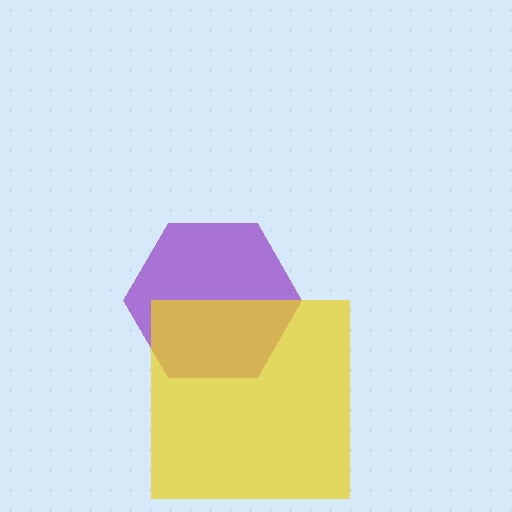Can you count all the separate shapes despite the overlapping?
Yes, there are 2 separate shapes.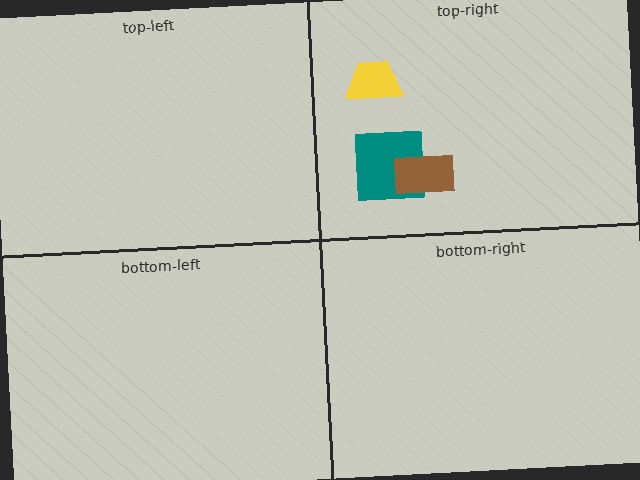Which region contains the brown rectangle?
The top-right region.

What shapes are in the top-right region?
The teal square, the brown rectangle, the yellow trapezoid.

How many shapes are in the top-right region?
3.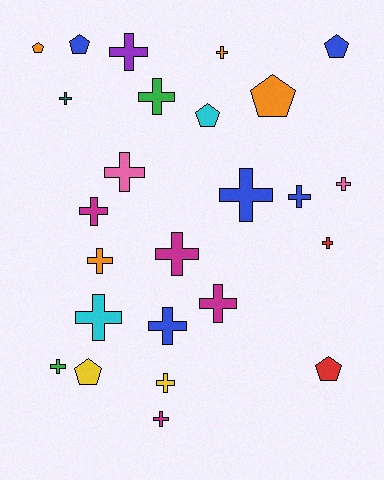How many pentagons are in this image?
There are 7 pentagons.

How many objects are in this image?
There are 25 objects.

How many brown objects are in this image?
There are no brown objects.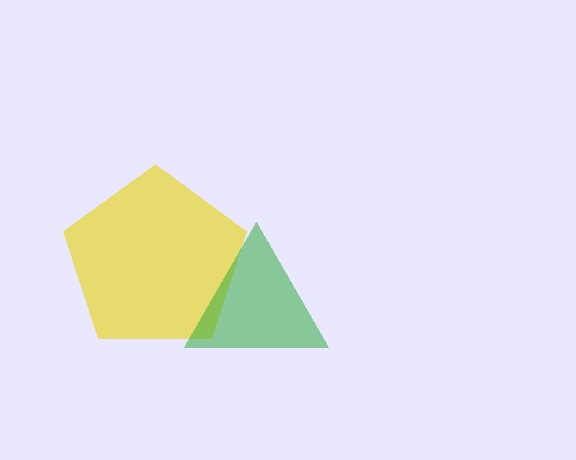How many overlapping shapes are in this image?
There are 2 overlapping shapes in the image.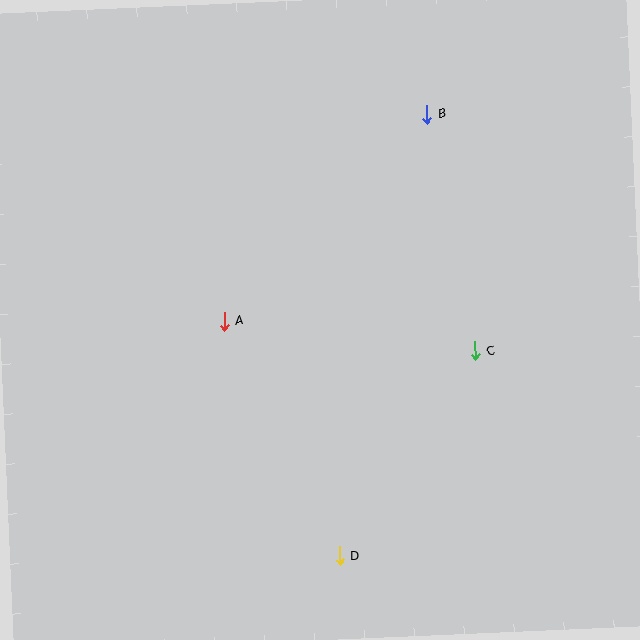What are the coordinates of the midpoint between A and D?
The midpoint between A and D is at (282, 439).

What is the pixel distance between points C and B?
The distance between C and B is 241 pixels.